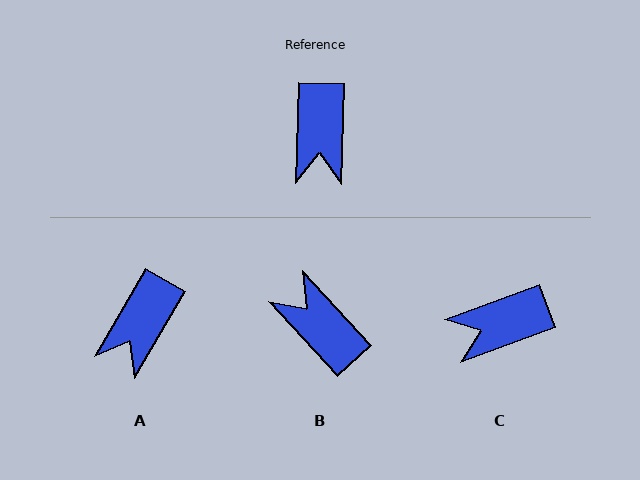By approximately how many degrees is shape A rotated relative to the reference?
Approximately 29 degrees clockwise.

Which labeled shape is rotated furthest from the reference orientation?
B, about 136 degrees away.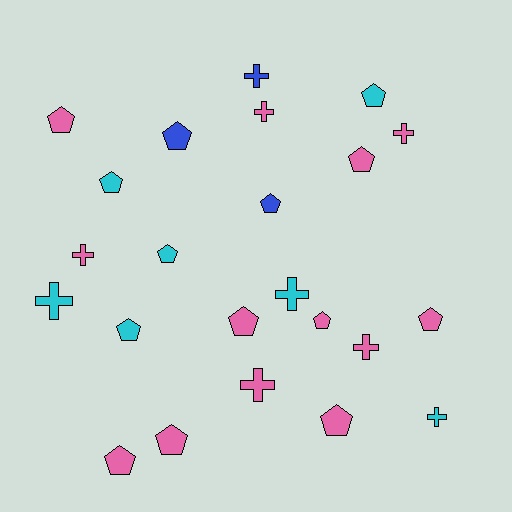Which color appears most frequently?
Pink, with 13 objects.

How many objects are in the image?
There are 23 objects.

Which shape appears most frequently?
Pentagon, with 14 objects.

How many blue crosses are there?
There is 1 blue cross.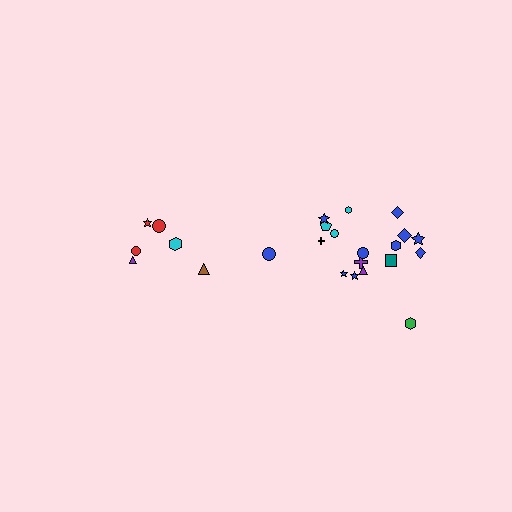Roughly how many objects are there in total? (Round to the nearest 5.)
Roughly 25 objects in total.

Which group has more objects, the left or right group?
The right group.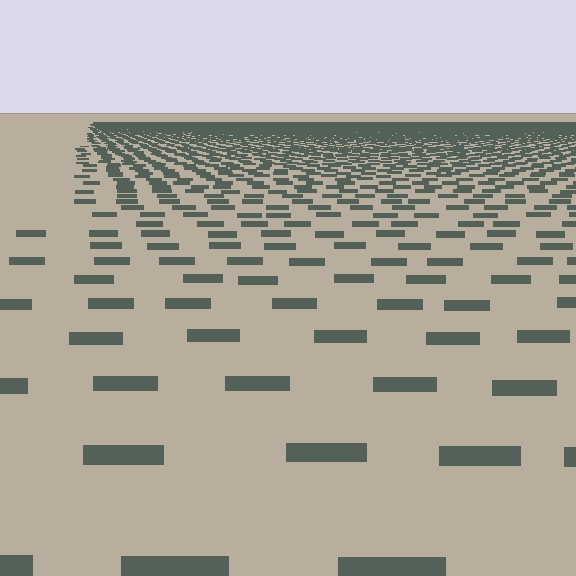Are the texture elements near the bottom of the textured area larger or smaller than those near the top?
Larger. Near the bottom, elements are closer to the viewer and appear at a bigger on-screen size.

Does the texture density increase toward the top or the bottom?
Density increases toward the top.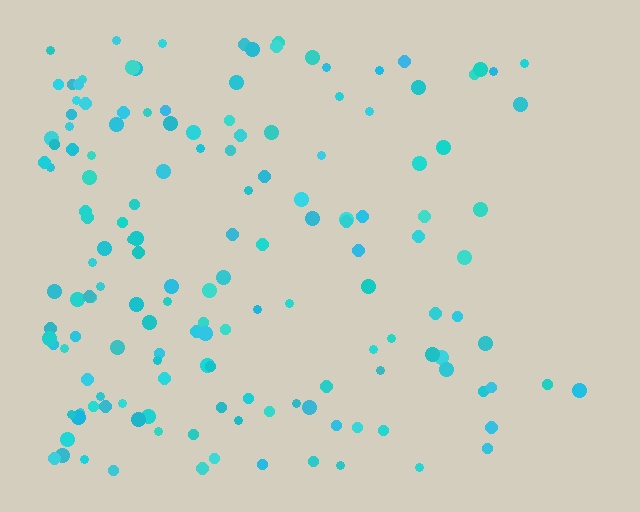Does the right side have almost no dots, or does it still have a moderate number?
Still a moderate number, just noticeably fewer than the left.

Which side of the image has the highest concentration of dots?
The left.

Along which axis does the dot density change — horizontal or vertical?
Horizontal.